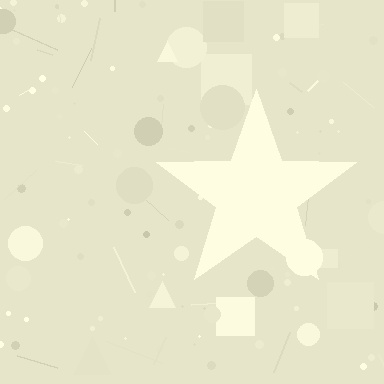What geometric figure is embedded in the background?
A star is embedded in the background.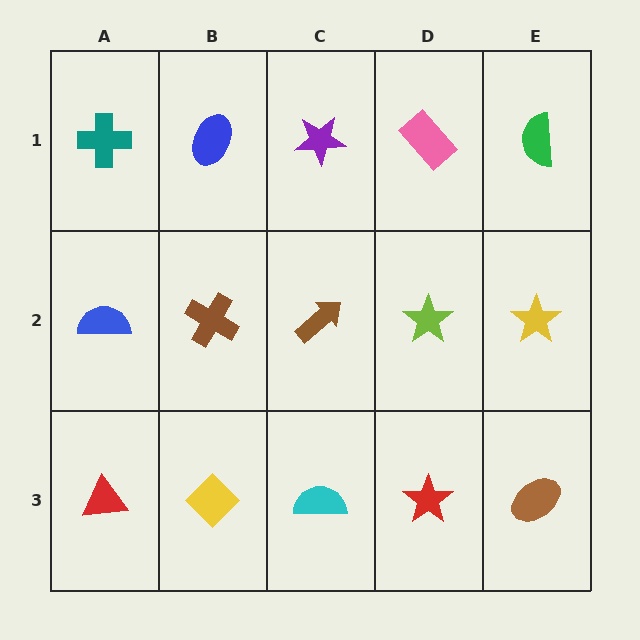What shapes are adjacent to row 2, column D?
A pink rectangle (row 1, column D), a red star (row 3, column D), a brown arrow (row 2, column C), a yellow star (row 2, column E).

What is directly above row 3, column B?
A brown cross.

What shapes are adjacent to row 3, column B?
A brown cross (row 2, column B), a red triangle (row 3, column A), a cyan semicircle (row 3, column C).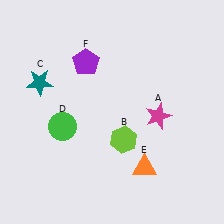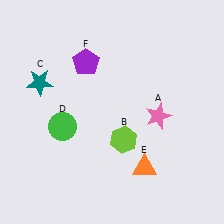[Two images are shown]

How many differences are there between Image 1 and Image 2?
There is 1 difference between the two images.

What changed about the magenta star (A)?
In Image 1, A is magenta. In Image 2, it changed to pink.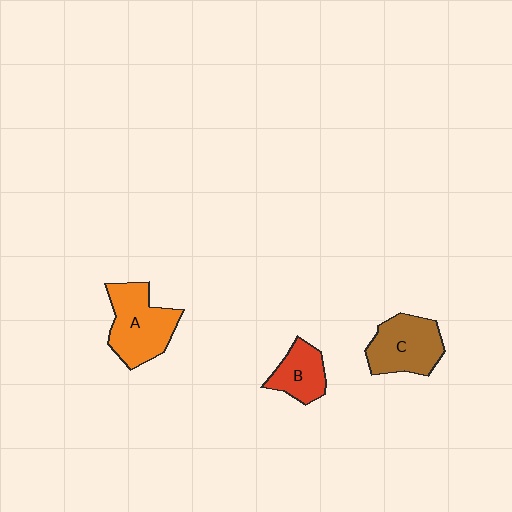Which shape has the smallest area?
Shape B (red).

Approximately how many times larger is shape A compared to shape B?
Approximately 1.7 times.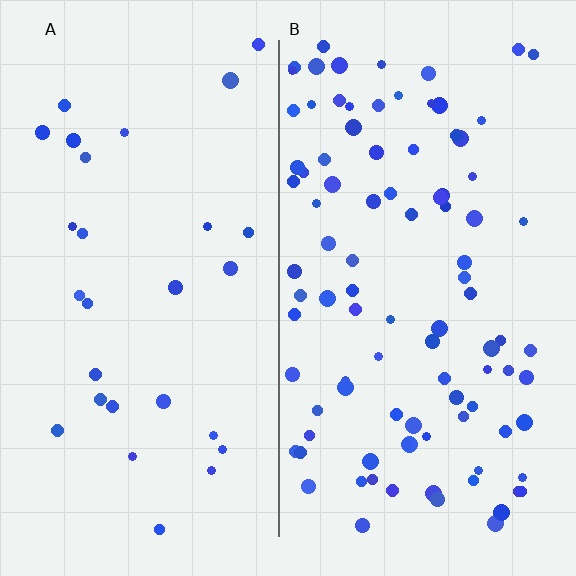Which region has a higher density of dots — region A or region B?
B (the right).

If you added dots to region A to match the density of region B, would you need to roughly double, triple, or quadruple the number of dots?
Approximately triple.